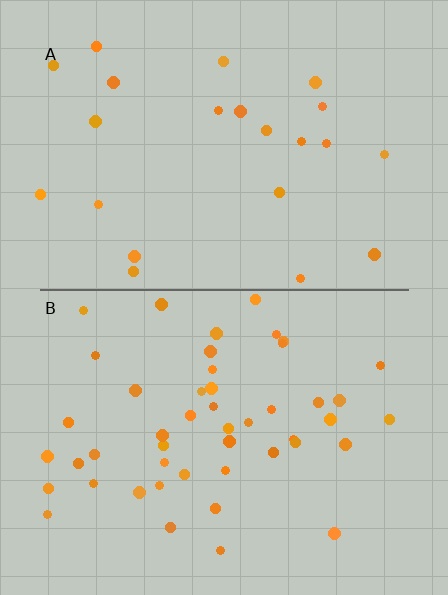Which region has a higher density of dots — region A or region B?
B (the bottom).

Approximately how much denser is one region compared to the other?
Approximately 2.2× — region B over region A.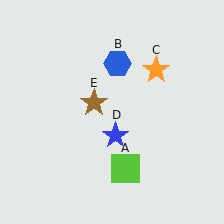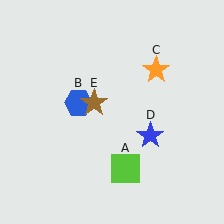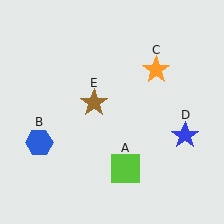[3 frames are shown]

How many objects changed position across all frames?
2 objects changed position: blue hexagon (object B), blue star (object D).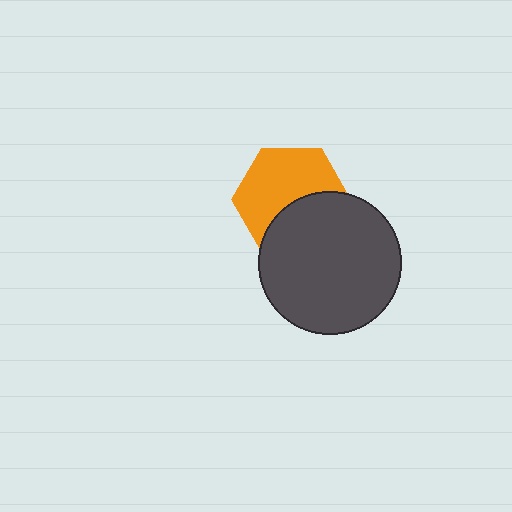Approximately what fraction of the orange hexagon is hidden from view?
Roughly 40% of the orange hexagon is hidden behind the dark gray circle.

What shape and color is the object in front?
The object in front is a dark gray circle.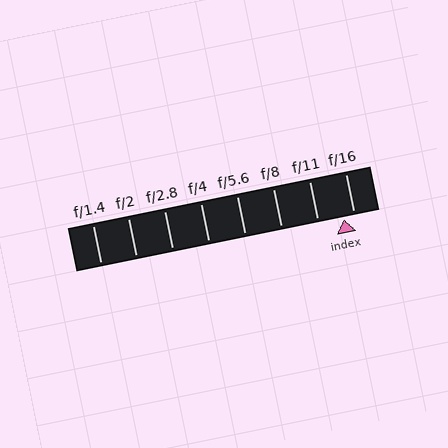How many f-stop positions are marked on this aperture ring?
There are 8 f-stop positions marked.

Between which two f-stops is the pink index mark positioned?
The index mark is between f/11 and f/16.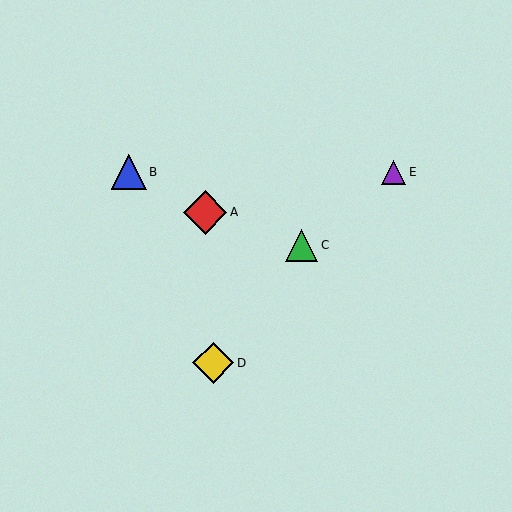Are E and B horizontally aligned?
Yes, both are at y≈172.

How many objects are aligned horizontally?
2 objects (B, E) are aligned horizontally.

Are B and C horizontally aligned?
No, B is at y≈172 and C is at y≈245.